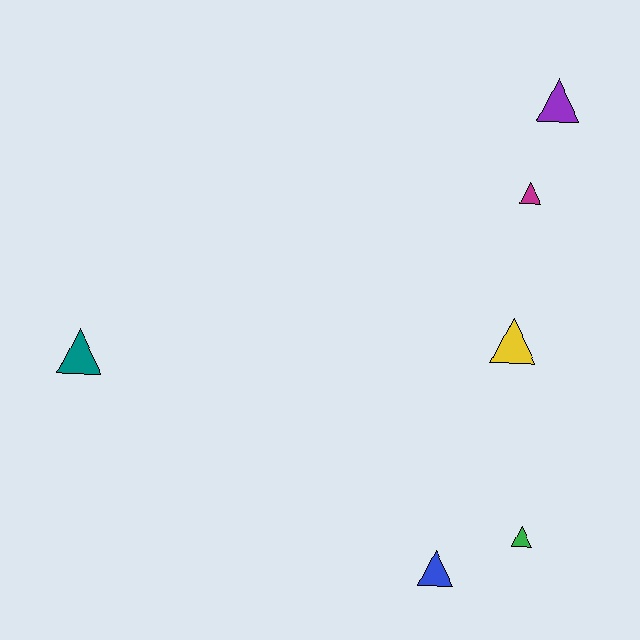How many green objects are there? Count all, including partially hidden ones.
There is 1 green object.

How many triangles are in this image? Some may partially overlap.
There are 6 triangles.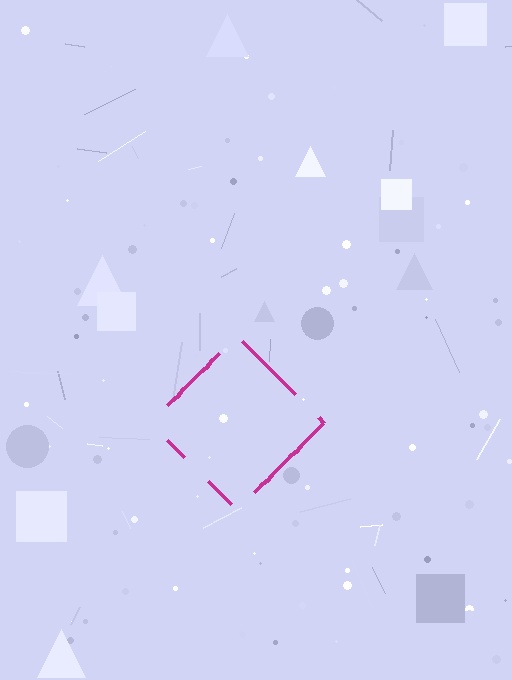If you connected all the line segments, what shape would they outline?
They would outline a diamond.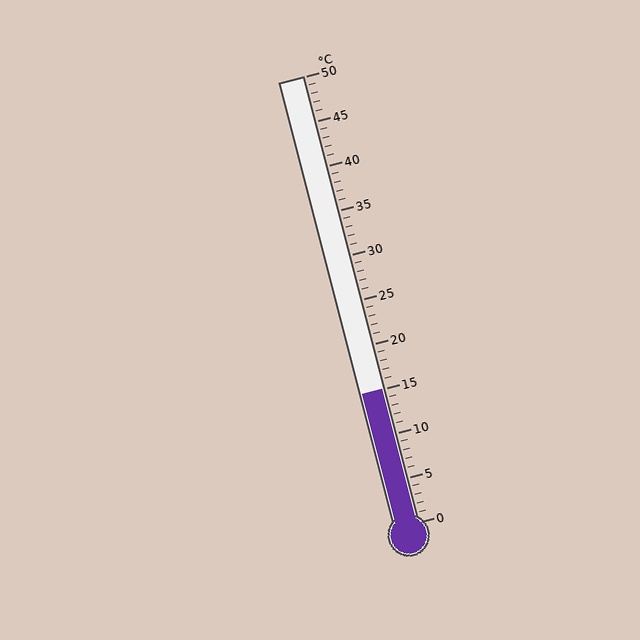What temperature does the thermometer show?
The thermometer shows approximately 15°C.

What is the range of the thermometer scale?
The thermometer scale ranges from 0°C to 50°C.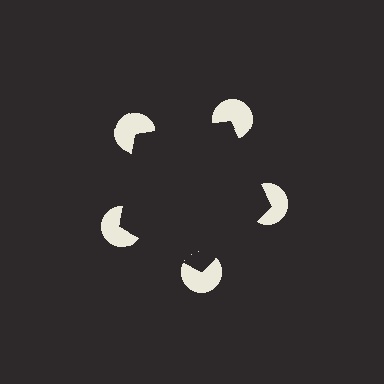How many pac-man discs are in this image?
There are 5 — one at each vertex of the illusory pentagon.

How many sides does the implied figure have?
5 sides.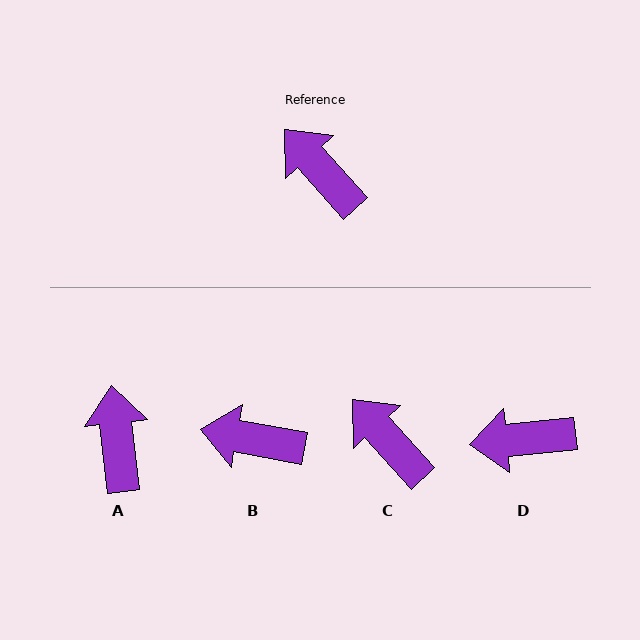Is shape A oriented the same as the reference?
No, it is off by about 36 degrees.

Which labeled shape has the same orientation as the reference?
C.